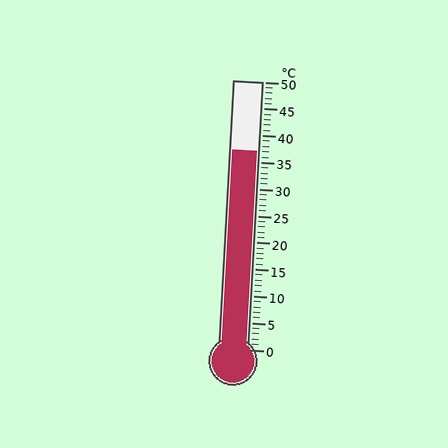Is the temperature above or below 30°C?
The temperature is above 30°C.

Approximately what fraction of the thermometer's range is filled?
The thermometer is filled to approximately 75% of its range.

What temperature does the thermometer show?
The thermometer shows approximately 37°C.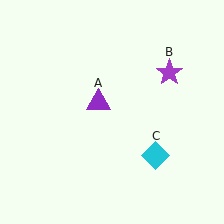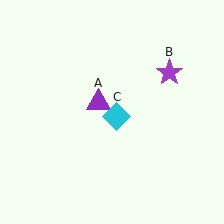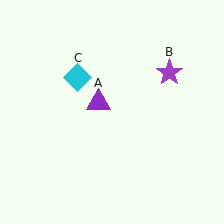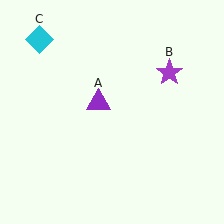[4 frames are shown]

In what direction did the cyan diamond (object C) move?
The cyan diamond (object C) moved up and to the left.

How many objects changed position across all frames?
1 object changed position: cyan diamond (object C).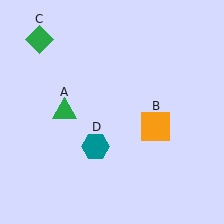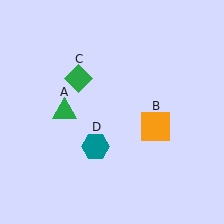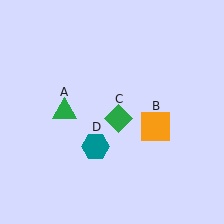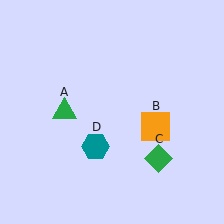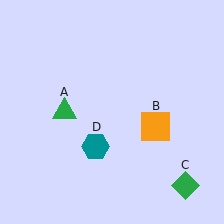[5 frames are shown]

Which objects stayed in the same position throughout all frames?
Green triangle (object A) and orange square (object B) and teal hexagon (object D) remained stationary.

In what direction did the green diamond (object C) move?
The green diamond (object C) moved down and to the right.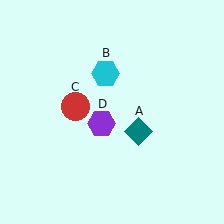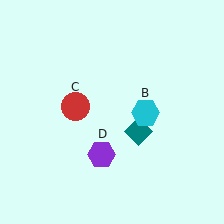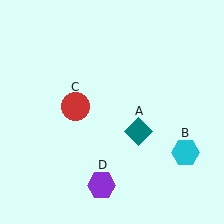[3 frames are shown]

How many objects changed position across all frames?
2 objects changed position: cyan hexagon (object B), purple hexagon (object D).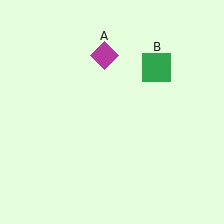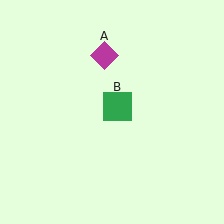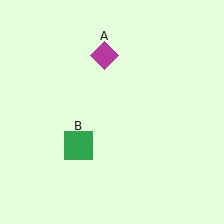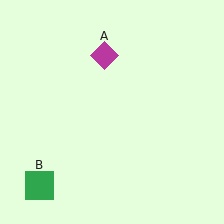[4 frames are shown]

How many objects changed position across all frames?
1 object changed position: green square (object B).